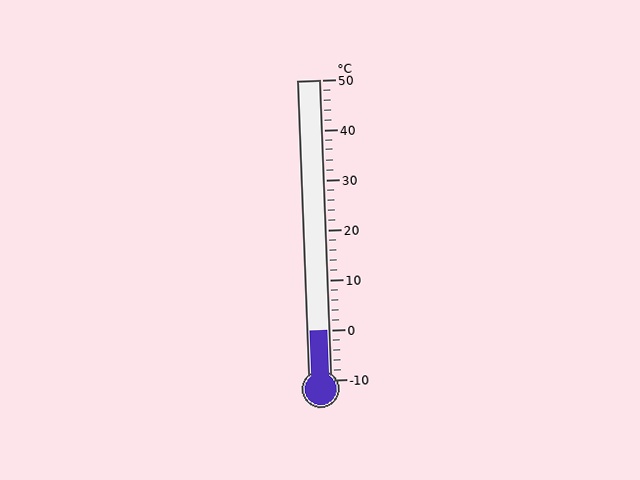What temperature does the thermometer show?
The thermometer shows approximately 0°C.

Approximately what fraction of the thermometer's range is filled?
The thermometer is filled to approximately 15% of its range.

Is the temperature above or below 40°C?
The temperature is below 40°C.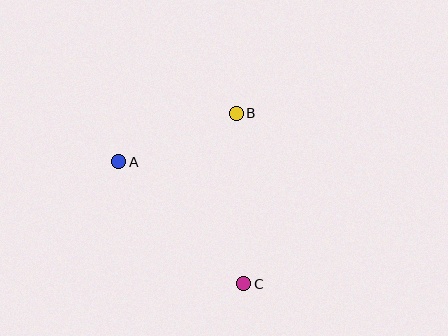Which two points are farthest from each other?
Points A and C are farthest from each other.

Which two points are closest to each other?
Points A and B are closest to each other.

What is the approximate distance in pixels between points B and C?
The distance between B and C is approximately 171 pixels.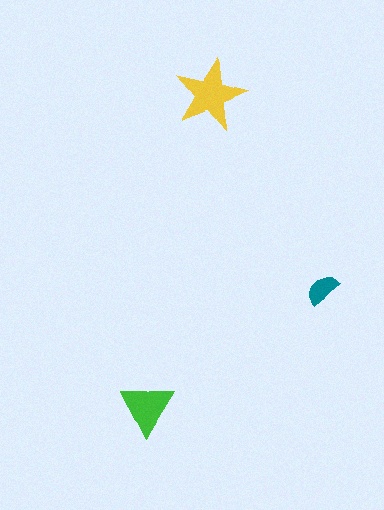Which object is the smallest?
The teal semicircle.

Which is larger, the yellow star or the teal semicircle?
The yellow star.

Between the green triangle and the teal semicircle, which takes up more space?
The green triangle.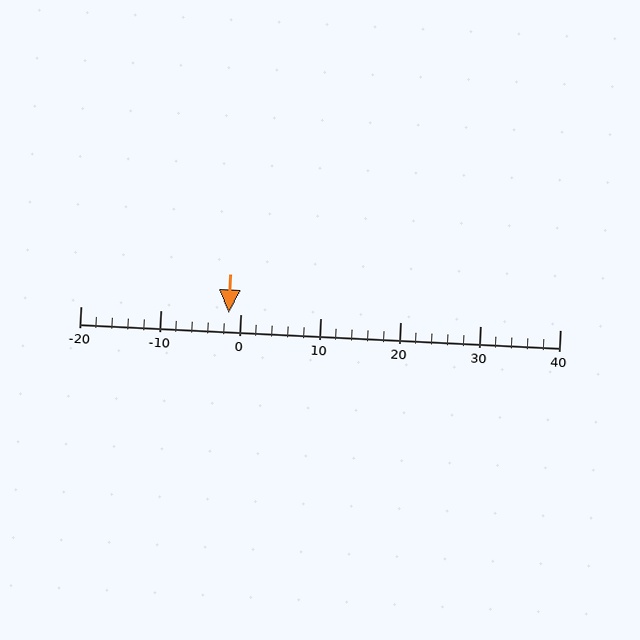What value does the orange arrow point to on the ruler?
The orange arrow points to approximately -2.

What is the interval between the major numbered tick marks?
The major tick marks are spaced 10 units apart.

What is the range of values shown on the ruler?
The ruler shows values from -20 to 40.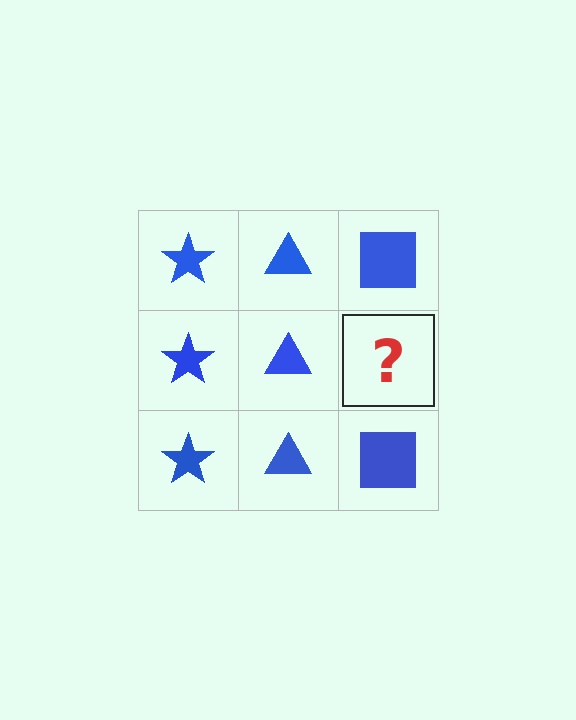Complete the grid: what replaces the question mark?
The question mark should be replaced with a blue square.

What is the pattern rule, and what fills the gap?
The rule is that each column has a consistent shape. The gap should be filled with a blue square.